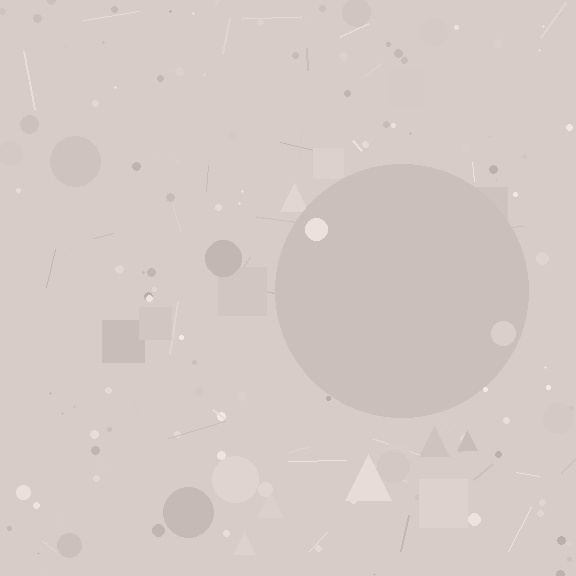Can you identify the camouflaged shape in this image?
The camouflaged shape is a circle.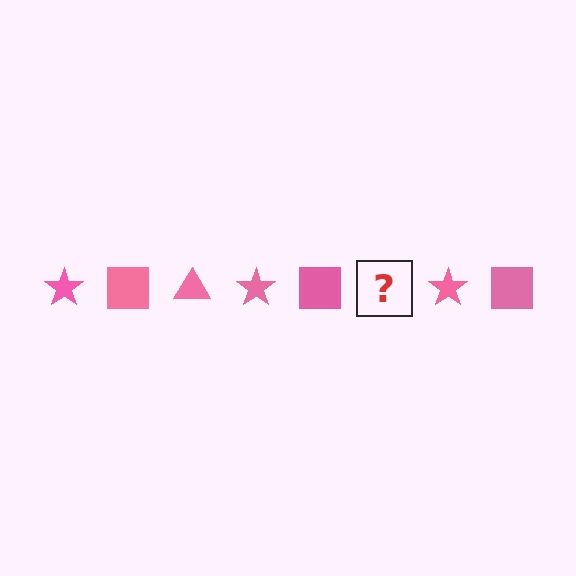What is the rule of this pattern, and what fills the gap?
The rule is that the pattern cycles through star, square, triangle shapes in pink. The gap should be filled with a pink triangle.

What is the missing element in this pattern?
The missing element is a pink triangle.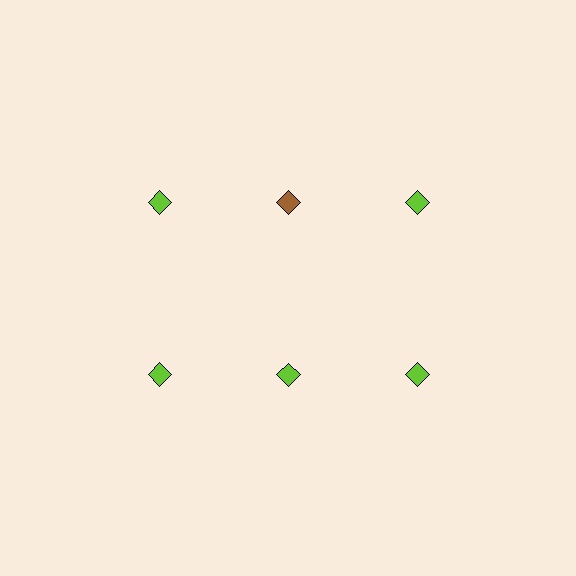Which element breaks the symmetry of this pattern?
The brown diamond in the top row, second from left column breaks the symmetry. All other shapes are lime diamonds.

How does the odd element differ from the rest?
It has a different color: brown instead of lime.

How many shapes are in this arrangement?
There are 6 shapes arranged in a grid pattern.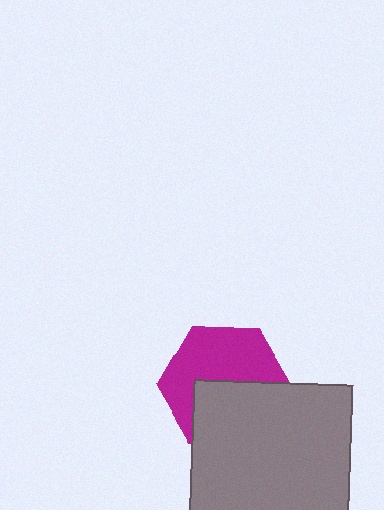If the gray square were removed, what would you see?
You would see the complete magenta hexagon.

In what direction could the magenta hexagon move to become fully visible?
The magenta hexagon could move up. That would shift it out from behind the gray square entirely.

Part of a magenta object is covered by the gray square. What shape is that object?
It is a hexagon.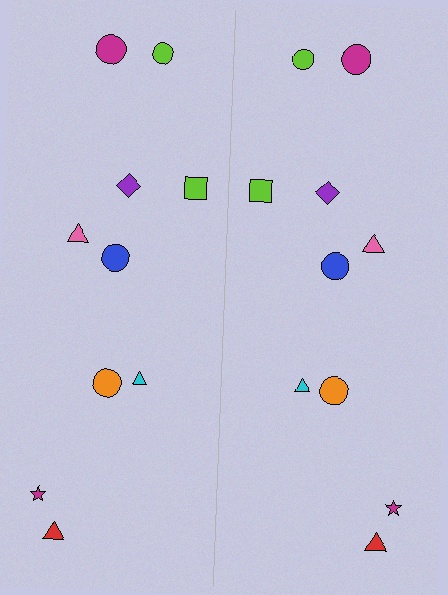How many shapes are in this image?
There are 20 shapes in this image.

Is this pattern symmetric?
Yes, this pattern has bilateral (reflection) symmetry.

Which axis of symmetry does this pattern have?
The pattern has a vertical axis of symmetry running through the center of the image.